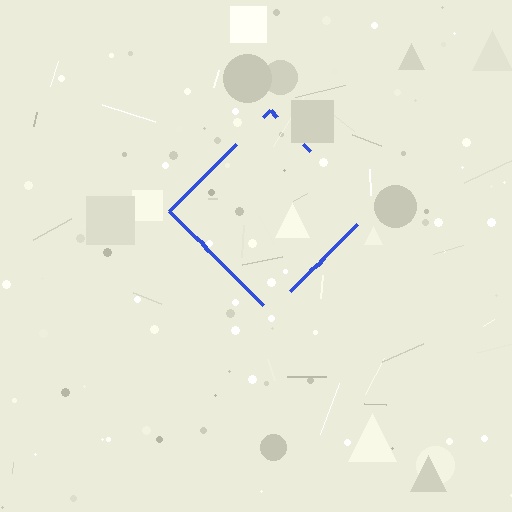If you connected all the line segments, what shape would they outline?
They would outline a diamond.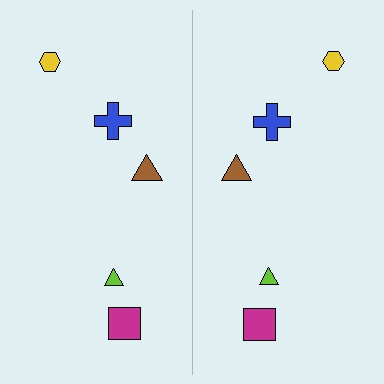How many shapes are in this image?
There are 10 shapes in this image.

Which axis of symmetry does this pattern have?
The pattern has a vertical axis of symmetry running through the center of the image.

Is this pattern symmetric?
Yes, this pattern has bilateral (reflection) symmetry.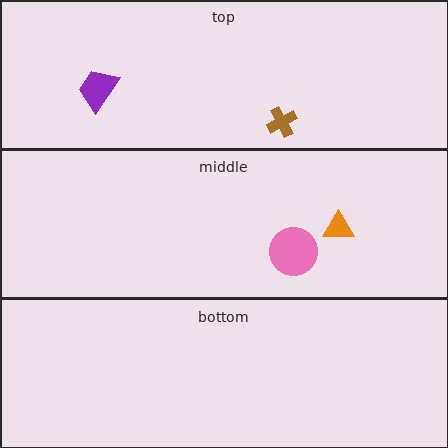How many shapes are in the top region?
2.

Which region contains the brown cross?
The top region.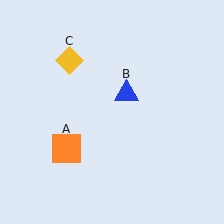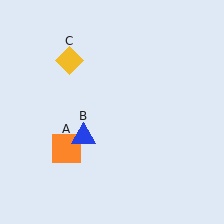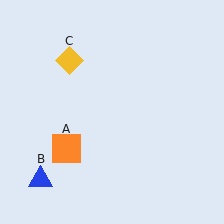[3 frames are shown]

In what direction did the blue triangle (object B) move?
The blue triangle (object B) moved down and to the left.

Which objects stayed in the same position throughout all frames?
Orange square (object A) and yellow diamond (object C) remained stationary.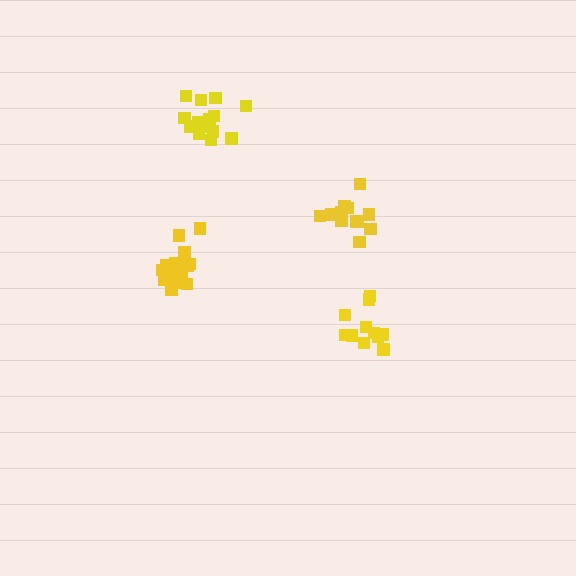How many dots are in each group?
Group 1: 11 dots, Group 2: 16 dots, Group 3: 13 dots, Group 4: 14 dots (54 total).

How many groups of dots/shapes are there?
There are 4 groups.